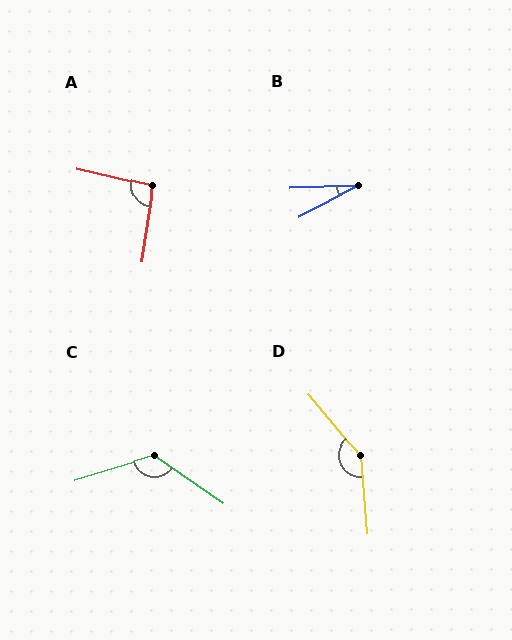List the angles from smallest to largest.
B (26°), A (95°), C (129°), D (145°).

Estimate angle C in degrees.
Approximately 129 degrees.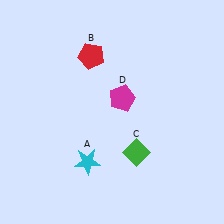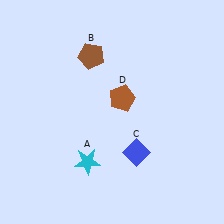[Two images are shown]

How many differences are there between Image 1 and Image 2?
There are 3 differences between the two images.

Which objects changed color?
B changed from red to brown. C changed from green to blue. D changed from magenta to brown.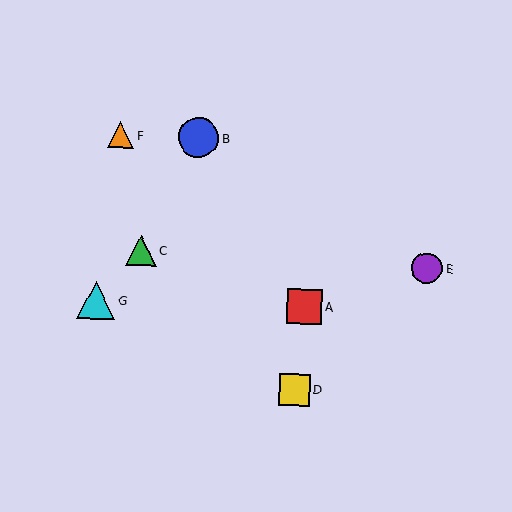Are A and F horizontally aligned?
No, A is at y≈307 and F is at y≈135.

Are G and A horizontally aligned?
Yes, both are at y≈300.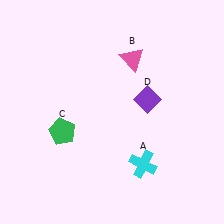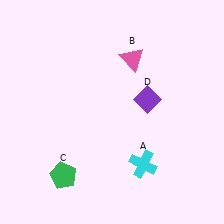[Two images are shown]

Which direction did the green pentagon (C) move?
The green pentagon (C) moved down.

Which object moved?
The green pentagon (C) moved down.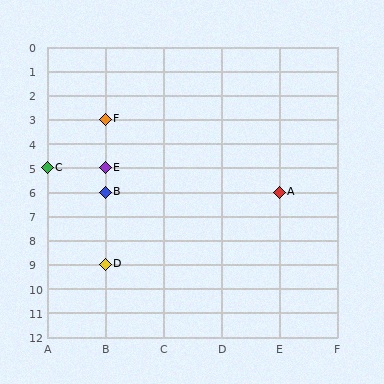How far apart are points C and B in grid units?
Points C and B are 1 column and 1 row apart (about 1.4 grid units diagonally).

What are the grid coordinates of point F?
Point F is at grid coordinates (B, 3).